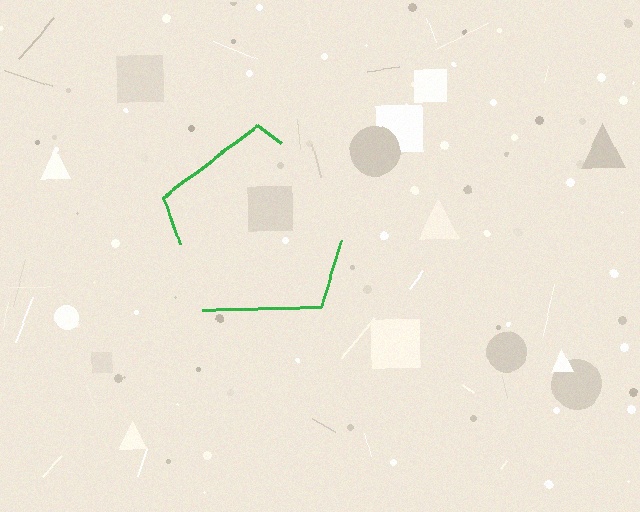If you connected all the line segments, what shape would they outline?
They would outline a pentagon.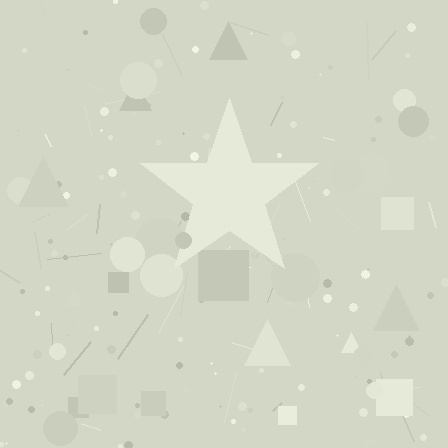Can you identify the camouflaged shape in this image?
The camouflaged shape is a star.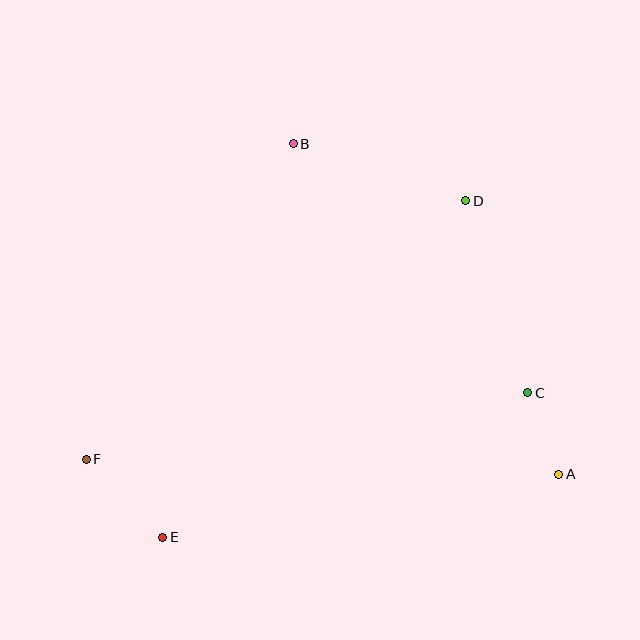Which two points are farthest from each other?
Points A and F are farthest from each other.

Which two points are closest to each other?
Points A and C are closest to each other.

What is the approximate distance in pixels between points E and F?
The distance between E and F is approximately 109 pixels.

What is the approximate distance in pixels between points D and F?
The distance between D and F is approximately 459 pixels.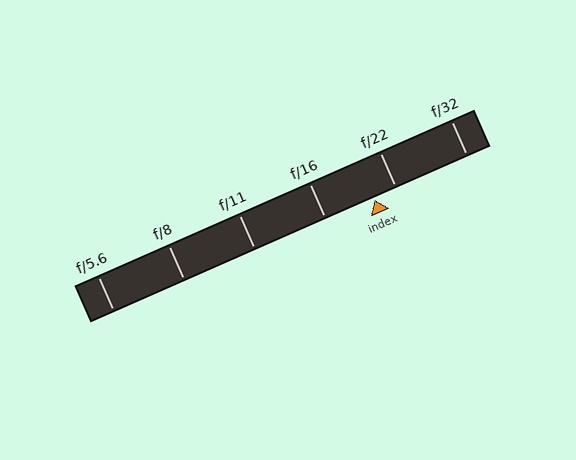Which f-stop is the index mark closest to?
The index mark is closest to f/22.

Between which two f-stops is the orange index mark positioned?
The index mark is between f/16 and f/22.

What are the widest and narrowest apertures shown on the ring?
The widest aperture shown is f/5.6 and the narrowest is f/32.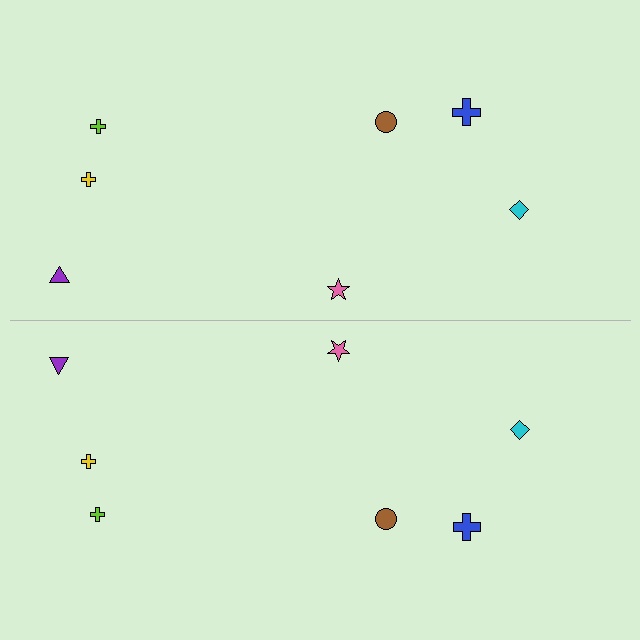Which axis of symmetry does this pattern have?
The pattern has a horizontal axis of symmetry running through the center of the image.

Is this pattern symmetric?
Yes, this pattern has bilateral (reflection) symmetry.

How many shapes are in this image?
There are 14 shapes in this image.